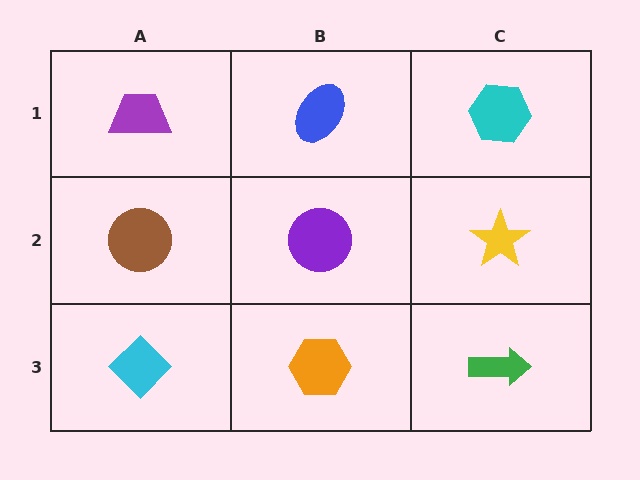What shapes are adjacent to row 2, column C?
A cyan hexagon (row 1, column C), a green arrow (row 3, column C), a purple circle (row 2, column B).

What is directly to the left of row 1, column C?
A blue ellipse.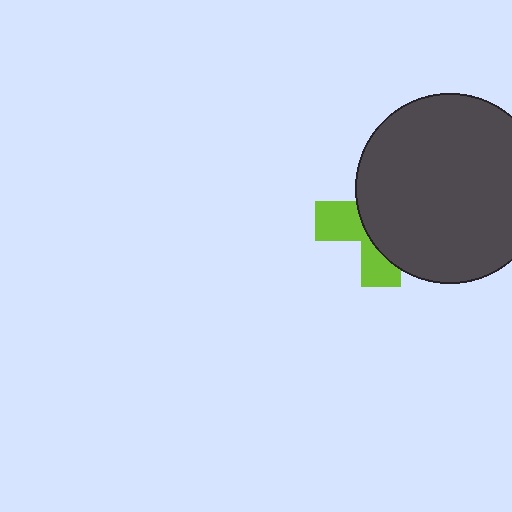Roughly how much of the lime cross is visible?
A small part of it is visible (roughly 36%).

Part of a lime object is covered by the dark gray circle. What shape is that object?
It is a cross.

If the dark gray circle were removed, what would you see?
You would see the complete lime cross.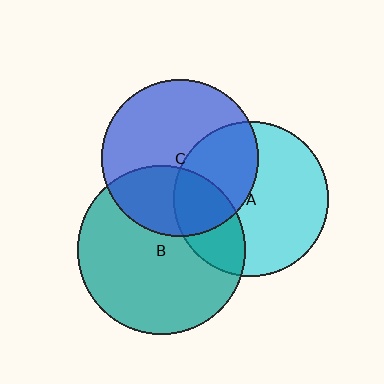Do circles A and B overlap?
Yes.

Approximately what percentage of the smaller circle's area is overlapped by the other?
Approximately 25%.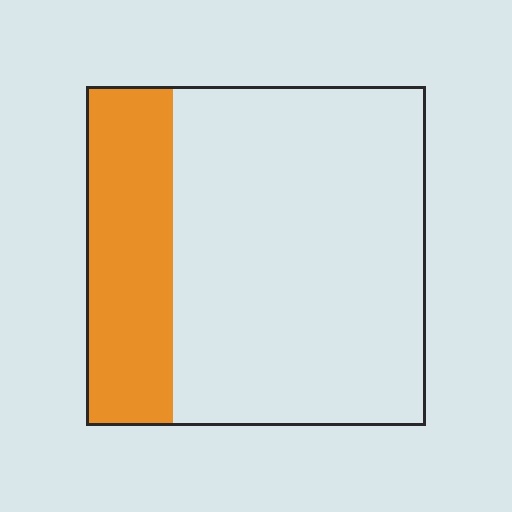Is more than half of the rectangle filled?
No.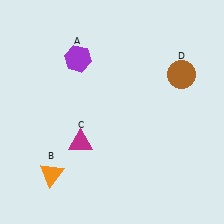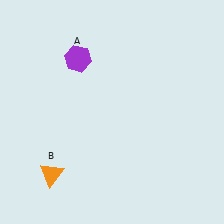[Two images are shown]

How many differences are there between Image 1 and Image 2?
There are 2 differences between the two images.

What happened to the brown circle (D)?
The brown circle (D) was removed in Image 2. It was in the top-right area of Image 1.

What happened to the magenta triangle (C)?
The magenta triangle (C) was removed in Image 2. It was in the bottom-left area of Image 1.